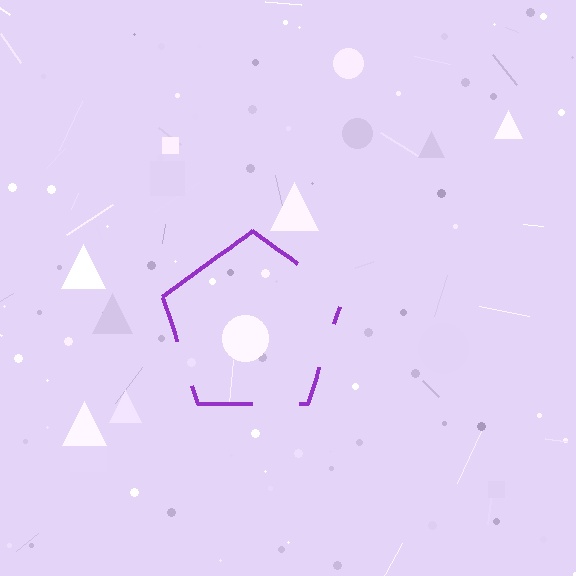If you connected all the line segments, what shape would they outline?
They would outline a pentagon.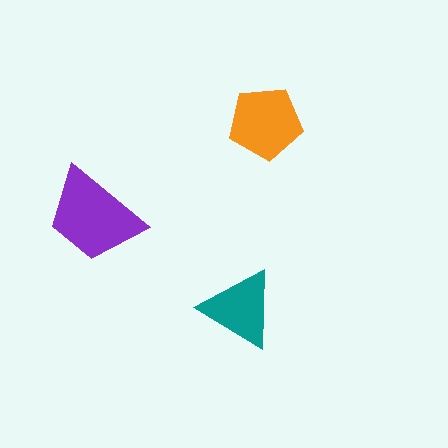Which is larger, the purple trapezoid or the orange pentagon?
The purple trapezoid.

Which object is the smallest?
The teal triangle.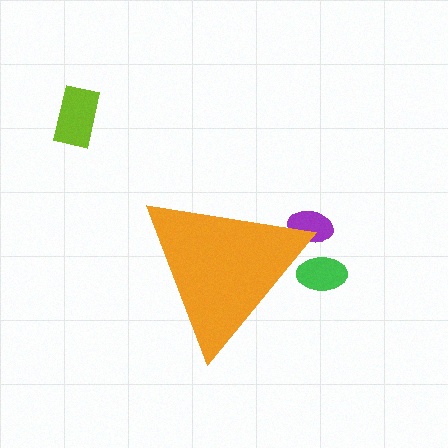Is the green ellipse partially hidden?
Yes, the green ellipse is partially hidden behind the orange triangle.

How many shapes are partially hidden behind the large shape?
2 shapes are partially hidden.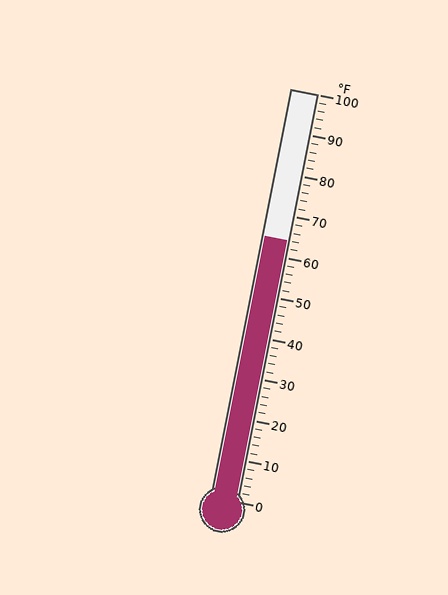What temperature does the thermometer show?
The thermometer shows approximately 64°F.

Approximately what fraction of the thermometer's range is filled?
The thermometer is filled to approximately 65% of its range.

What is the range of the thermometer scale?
The thermometer scale ranges from 0°F to 100°F.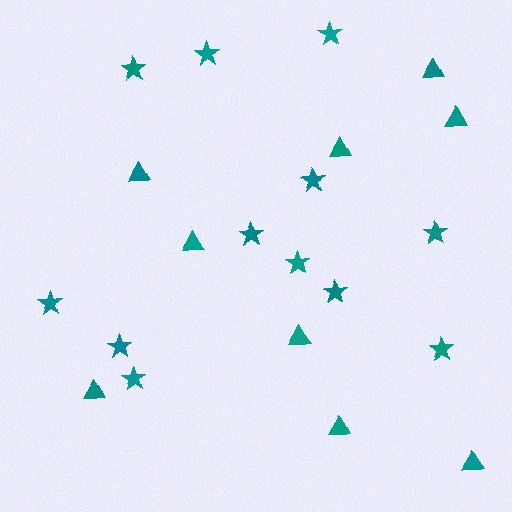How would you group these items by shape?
There are 2 groups: one group of triangles (9) and one group of stars (12).